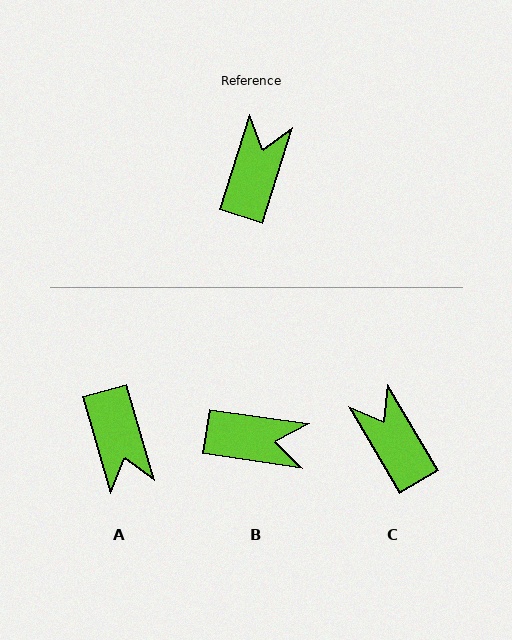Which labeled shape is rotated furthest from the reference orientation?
A, about 146 degrees away.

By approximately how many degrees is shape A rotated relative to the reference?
Approximately 146 degrees clockwise.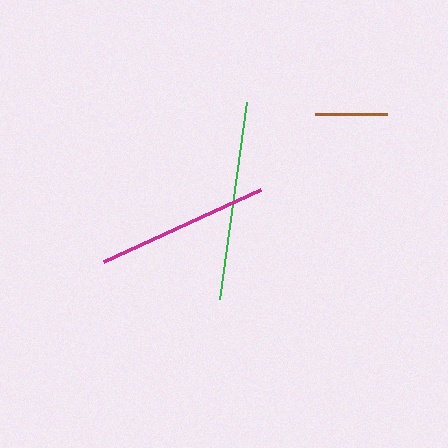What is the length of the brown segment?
The brown segment is approximately 72 pixels long.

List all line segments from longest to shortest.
From longest to shortest: green, magenta, brown.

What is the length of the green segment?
The green segment is approximately 198 pixels long.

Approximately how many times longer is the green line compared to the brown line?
The green line is approximately 2.8 times the length of the brown line.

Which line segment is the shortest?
The brown line is the shortest at approximately 72 pixels.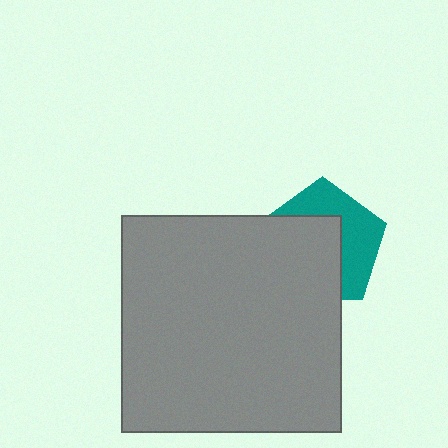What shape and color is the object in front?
The object in front is a gray rectangle.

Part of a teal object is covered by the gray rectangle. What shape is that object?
It is a pentagon.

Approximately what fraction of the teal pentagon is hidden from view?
Roughly 55% of the teal pentagon is hidden behind the gray rectangle.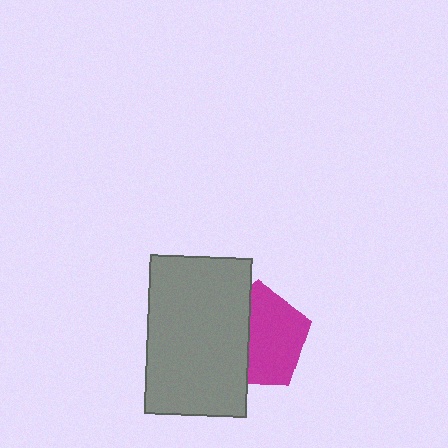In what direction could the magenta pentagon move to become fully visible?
The magenta pentagon could move right. That would shift it out from behind the gray rectangle entirely.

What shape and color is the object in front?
The object in front is a gray rectangle.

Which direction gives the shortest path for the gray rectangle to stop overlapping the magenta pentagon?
Moving left gives the shortest separation.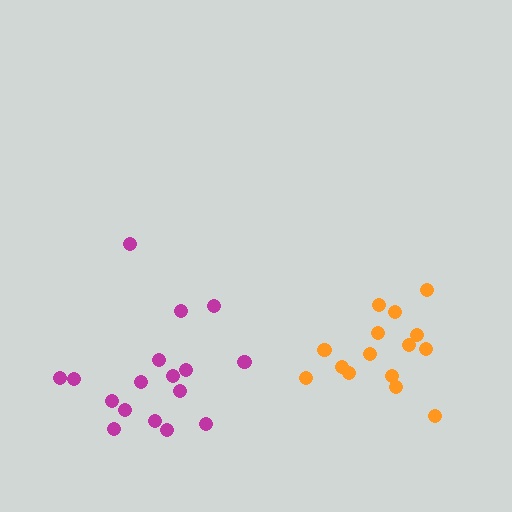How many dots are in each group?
Group 1: 15 dots, Group 2: 17 dots (32 total).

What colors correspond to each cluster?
The clusters are colored: orange, magenta.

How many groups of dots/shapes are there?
There are 2 groups.